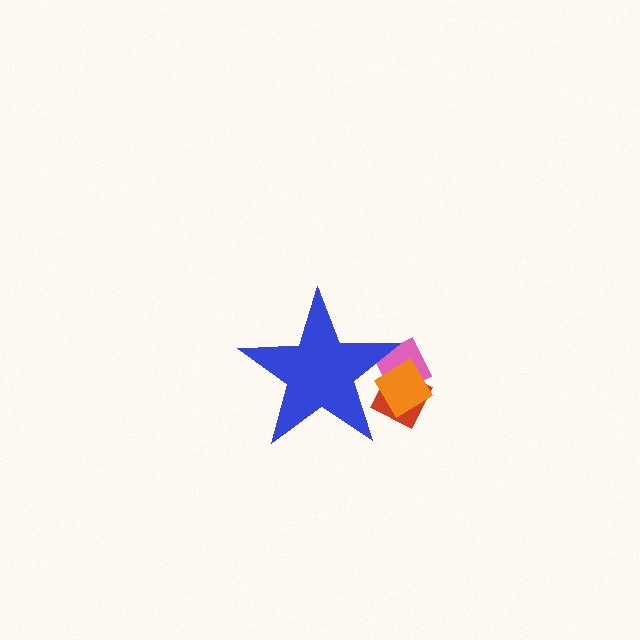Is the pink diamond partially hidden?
Yes, the pink diamond is partially hidden behind the blue star.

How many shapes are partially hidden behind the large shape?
3 shapes are partially hidden.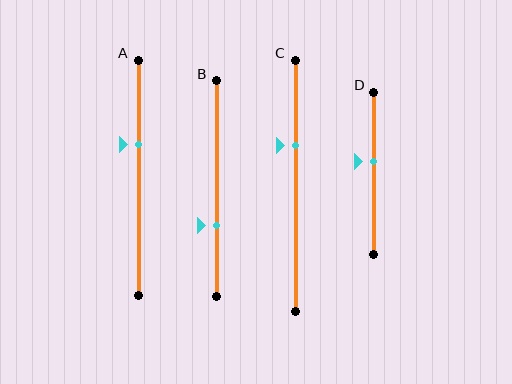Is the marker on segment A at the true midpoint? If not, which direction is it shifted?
No, the marker on segment A is shifted upward by about 14% of the segment length.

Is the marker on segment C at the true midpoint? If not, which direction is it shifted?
No, the marker on segment C is shifted upward by about 16% of the segment length.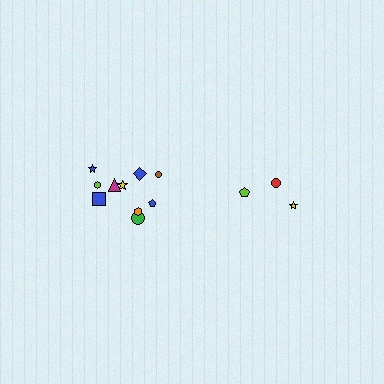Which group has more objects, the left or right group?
The left group.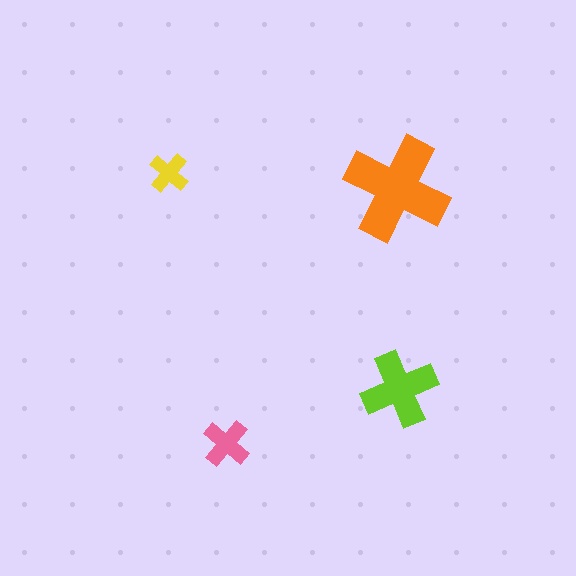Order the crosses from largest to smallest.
the orange one, the lime one, the pink one, the yellow one.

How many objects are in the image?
There are 4 objects in the image.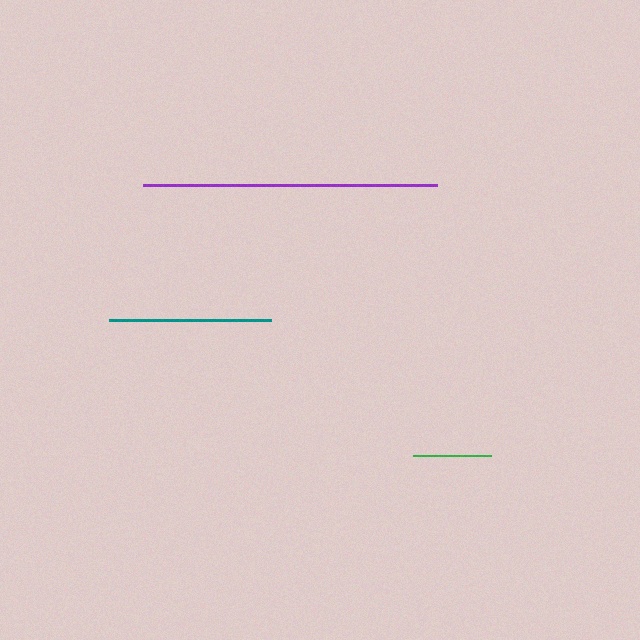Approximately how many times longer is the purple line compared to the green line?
The purple line is approximately 3.8 times the length of the green line.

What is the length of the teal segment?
The teal segment is approximately 162 pixels long.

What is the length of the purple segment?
The purple segment is approximately 294 pixels long.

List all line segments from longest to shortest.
From longest to shortest: purple, teal, green.